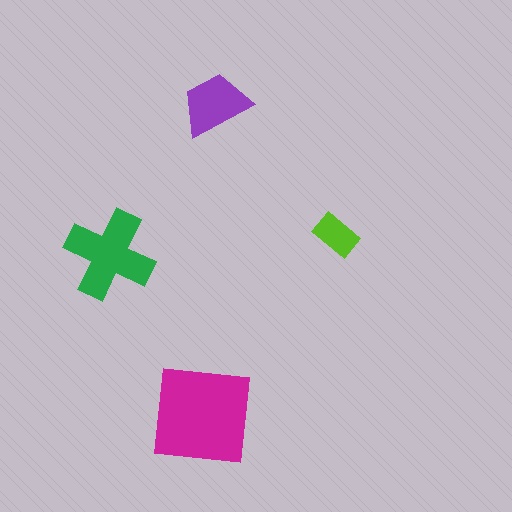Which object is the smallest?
The lime rectangle.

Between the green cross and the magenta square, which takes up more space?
The magenta square.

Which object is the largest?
The magenta square.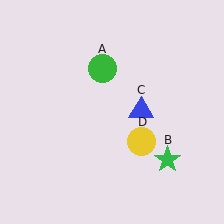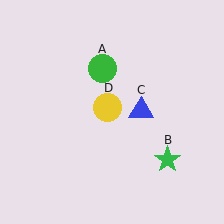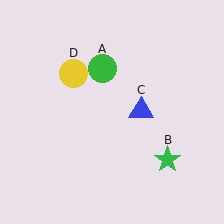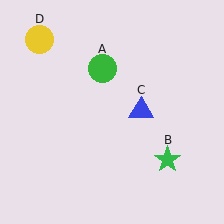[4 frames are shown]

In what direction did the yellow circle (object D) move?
The yellow circle (object D) moved up and to the left.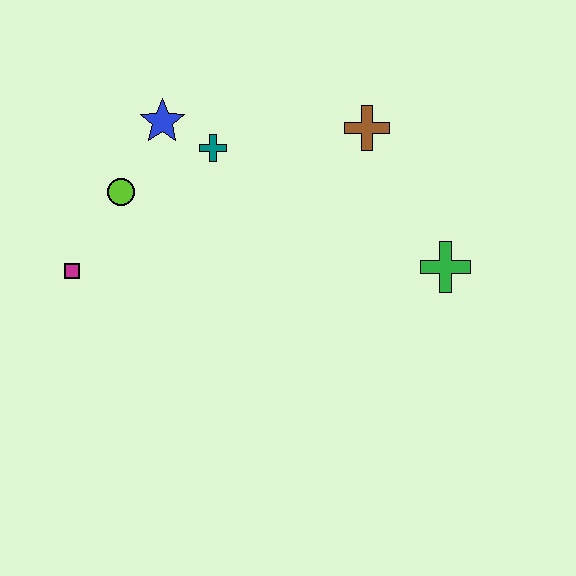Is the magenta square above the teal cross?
No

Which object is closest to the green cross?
The brown cross is closest to the green cross.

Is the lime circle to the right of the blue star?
No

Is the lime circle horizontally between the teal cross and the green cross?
No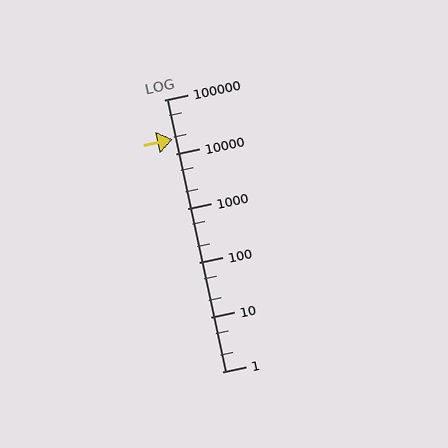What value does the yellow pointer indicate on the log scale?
The pointer indicates approximately 19000.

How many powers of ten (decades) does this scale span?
The scale spans 5 decades, from 1 to 100000.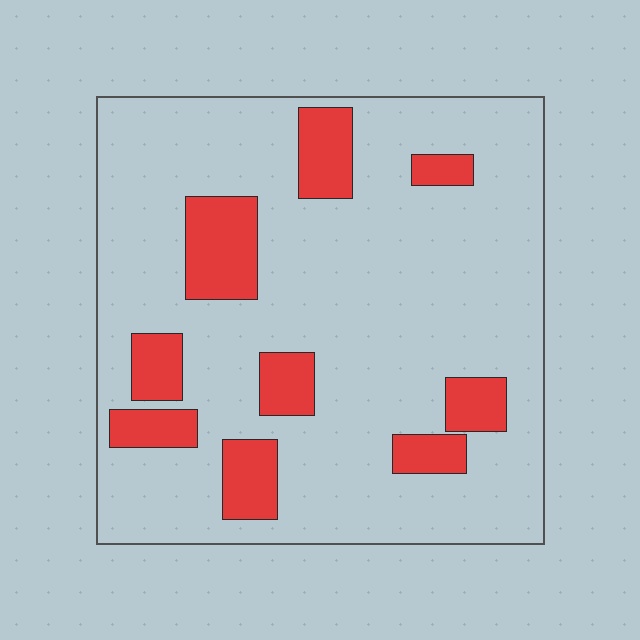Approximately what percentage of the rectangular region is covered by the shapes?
Approximately 20%.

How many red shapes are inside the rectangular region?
9.